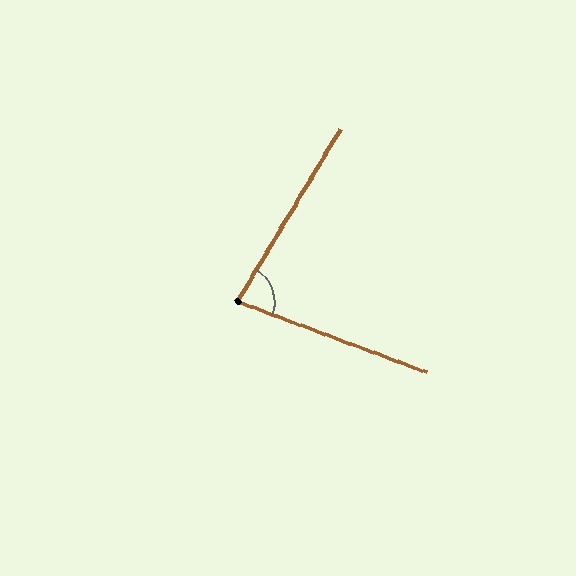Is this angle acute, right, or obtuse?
It is acute.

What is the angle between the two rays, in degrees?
Approximately 80 degrees.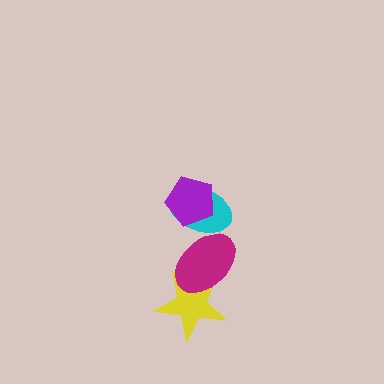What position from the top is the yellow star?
The yellow star is 4th from the top.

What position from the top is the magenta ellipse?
The magenta ellipse is 3rd from the top.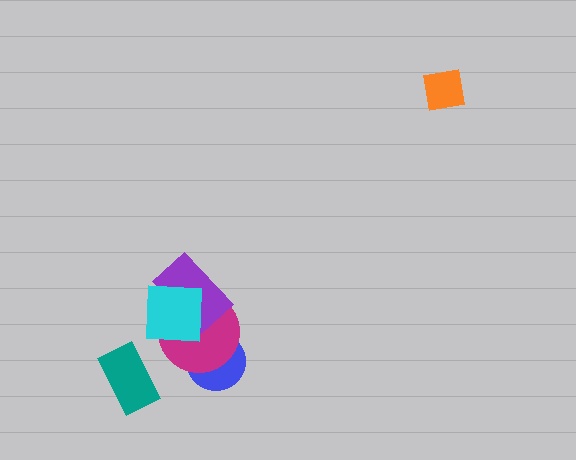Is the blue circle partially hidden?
Yes, it is partially covered by another shape.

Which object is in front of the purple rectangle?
The cyan square is in front of the purple rectangle.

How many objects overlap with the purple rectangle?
2 objects overlap with the purple rectangle.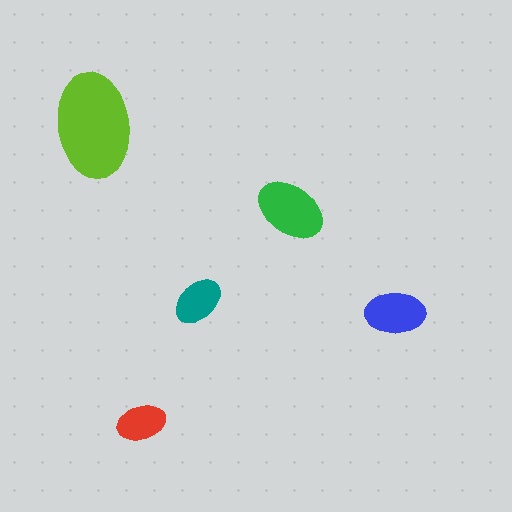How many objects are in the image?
There are 5 objects in the image.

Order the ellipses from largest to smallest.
the lime one, the green one, the blue one, the teal one, the red one.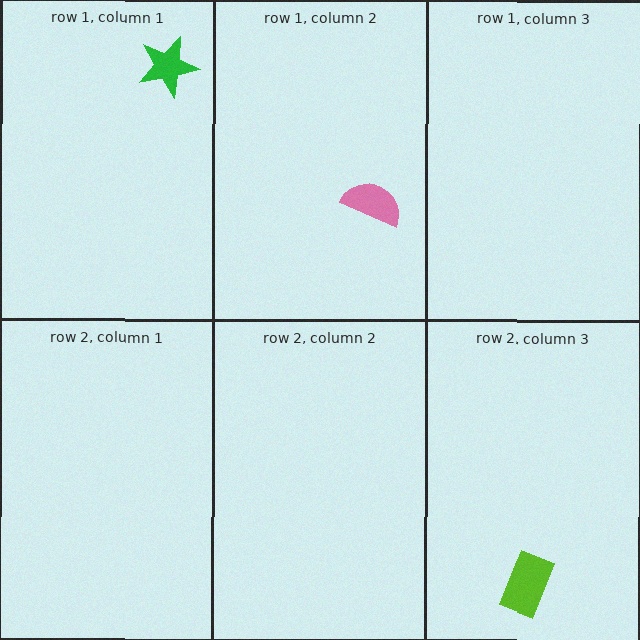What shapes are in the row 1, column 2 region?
The pink semicircle.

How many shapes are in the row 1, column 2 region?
1.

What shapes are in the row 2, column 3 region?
The lime rectangle.